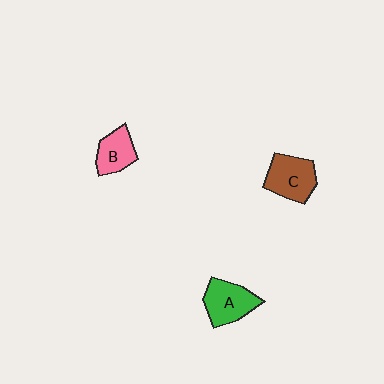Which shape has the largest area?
Shape C (brown).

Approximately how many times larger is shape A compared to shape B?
Approximately 1.3 times.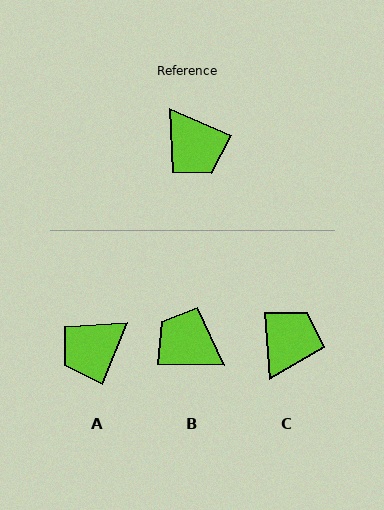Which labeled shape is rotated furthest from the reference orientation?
B, about 157 degrees away.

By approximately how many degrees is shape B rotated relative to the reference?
Approximately 157 degrees clockwise.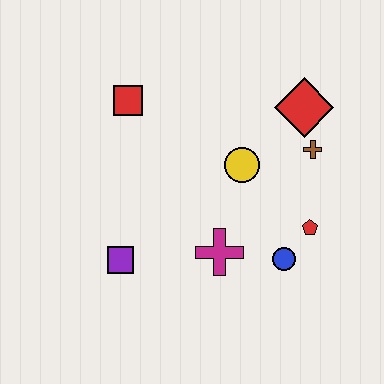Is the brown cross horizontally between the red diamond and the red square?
No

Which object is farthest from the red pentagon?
The red square is farthest from the red pentagon.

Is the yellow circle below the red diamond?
Yes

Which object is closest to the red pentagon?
The blue circle is closest to the red pentagon.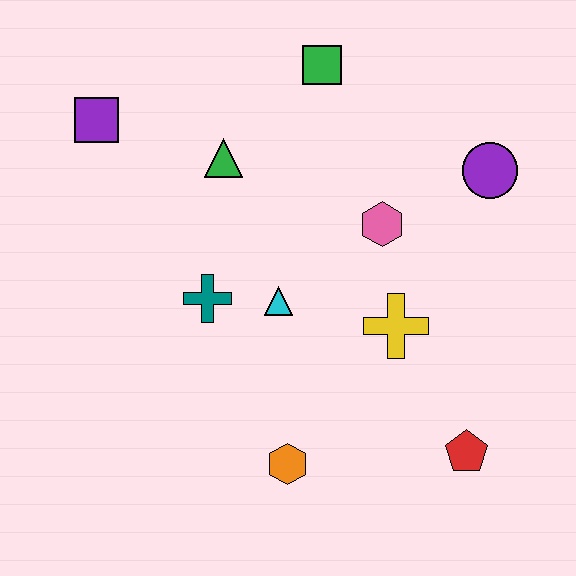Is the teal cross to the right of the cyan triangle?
No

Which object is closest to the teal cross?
The cyan triangle is closest to the teal cross.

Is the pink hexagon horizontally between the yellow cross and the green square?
Yes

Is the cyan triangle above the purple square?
No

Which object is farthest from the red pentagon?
The purple square is farthest from the red pentagon.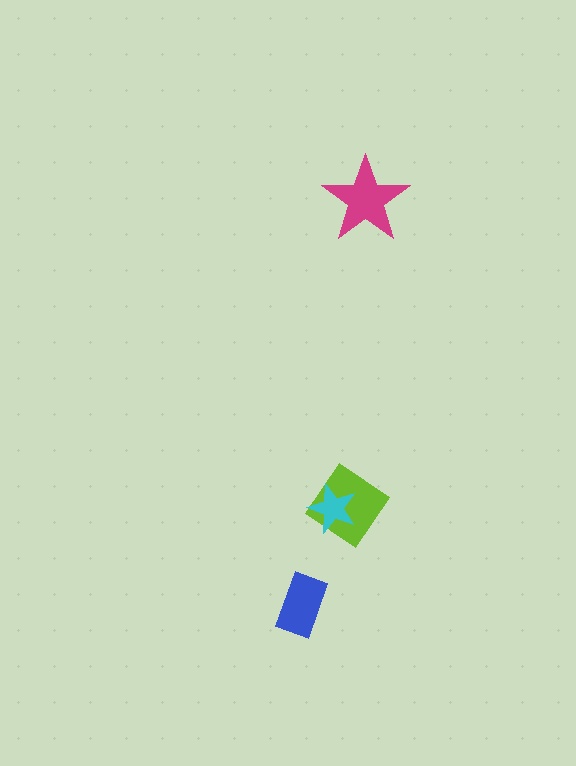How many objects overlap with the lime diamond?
1 object overlaps with the lime diamond.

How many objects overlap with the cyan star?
1 object overlaps with the cyan star.